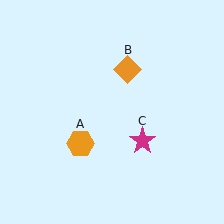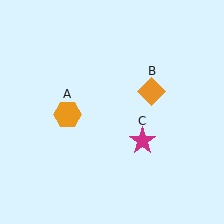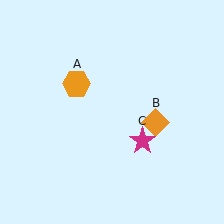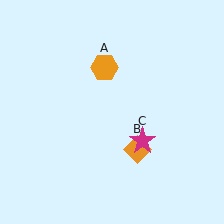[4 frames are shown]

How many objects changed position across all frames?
2 objects changed position: orange hexagon (object A), orange diamond (object B).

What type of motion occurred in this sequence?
The orange hexagon (object A), orange diamond (object B) rotated clockwise around the center of the scene.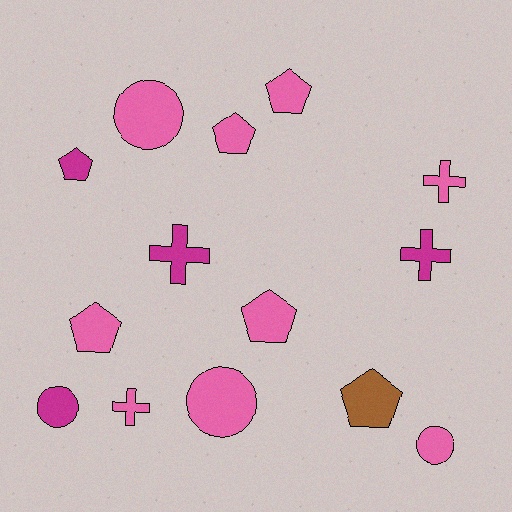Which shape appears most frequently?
Pentagon, with 6 objects.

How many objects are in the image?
There are 14 objects.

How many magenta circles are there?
There is 1 magenta circle.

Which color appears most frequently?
Pink, with 9 objects.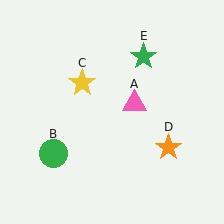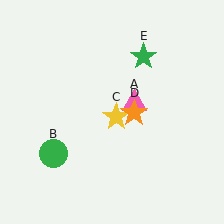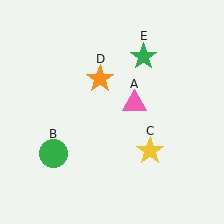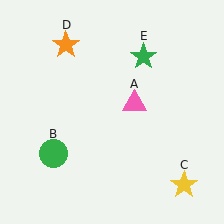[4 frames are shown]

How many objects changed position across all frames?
2 objects changed position: yellow star (object C), orange star (object D).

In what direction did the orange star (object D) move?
The orange star (object D) moved up and to the left.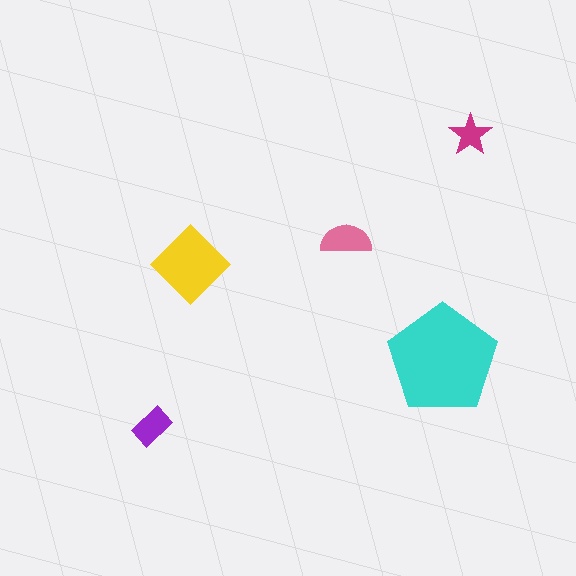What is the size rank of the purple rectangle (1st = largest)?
4th.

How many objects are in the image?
There are 5 objects in the image.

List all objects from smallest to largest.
The magenta star, the purple rectangle, the pink semicircle, the yellow diamond, the cyan pentagon.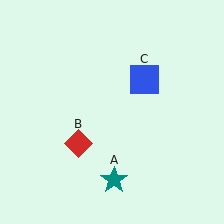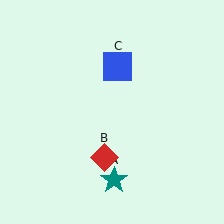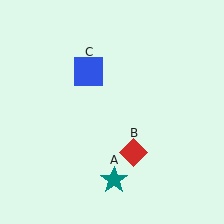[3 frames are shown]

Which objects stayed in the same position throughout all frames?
Teal star (object A) remained stationary.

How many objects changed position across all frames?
2 objects changed position: red diamond (object B), blue square (object C).